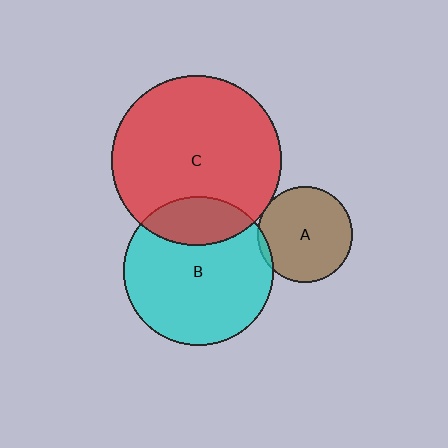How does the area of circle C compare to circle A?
Approximately 3.1 times.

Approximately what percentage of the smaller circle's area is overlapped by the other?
Approximately 20%.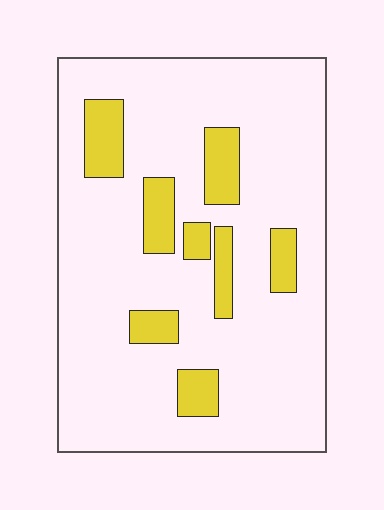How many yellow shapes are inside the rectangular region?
8.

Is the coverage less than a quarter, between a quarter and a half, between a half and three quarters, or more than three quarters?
Less than a quarter.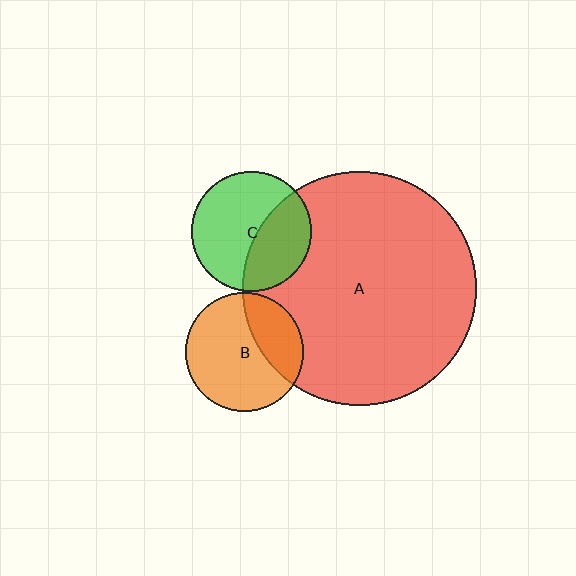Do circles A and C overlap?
Yes.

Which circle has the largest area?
Circle A (red).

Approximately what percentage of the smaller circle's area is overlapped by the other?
Approximately 40%.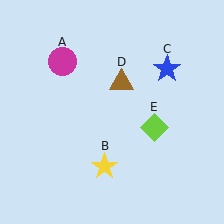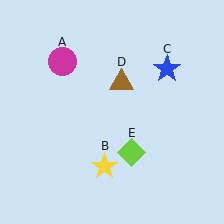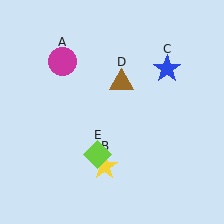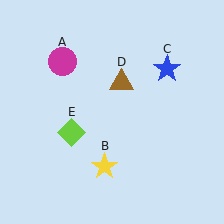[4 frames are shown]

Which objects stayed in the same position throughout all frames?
Magenta circle (object A) and yellow star (object B) and blue star (object C) and brown triangle (object D) remained stationary.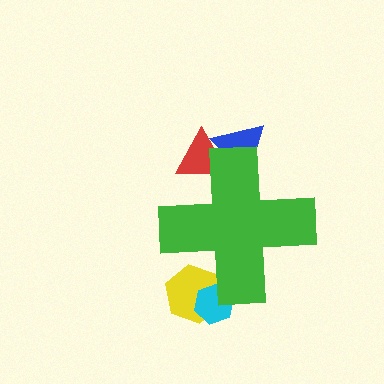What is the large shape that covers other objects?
A green cross.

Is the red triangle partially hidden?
Yes, the red triangle is partially hidden behind the green cross.